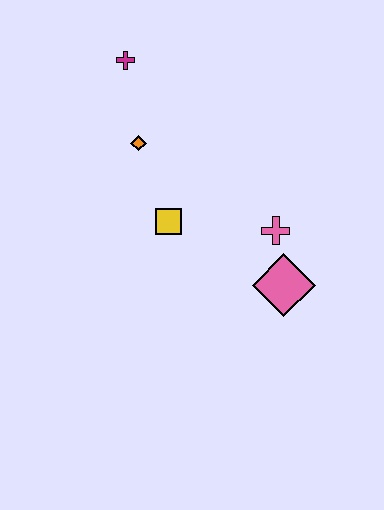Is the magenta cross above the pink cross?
Yes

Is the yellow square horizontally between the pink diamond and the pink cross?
No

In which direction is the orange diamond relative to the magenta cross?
The orange diamond is below the magenta cross.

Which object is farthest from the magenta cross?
The pink diamond is farthest from the magenta cross.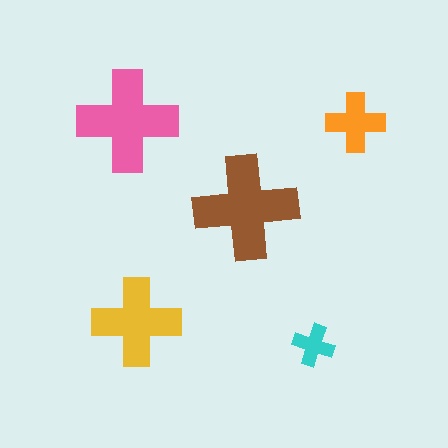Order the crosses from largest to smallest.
the brown one, the pink one, the yellow one, the orange one, the cyan one.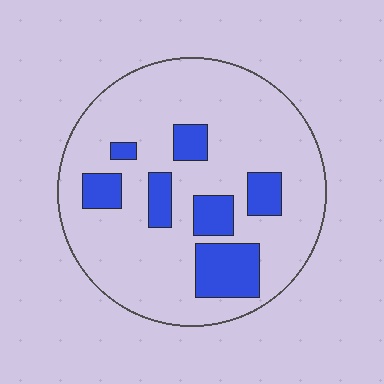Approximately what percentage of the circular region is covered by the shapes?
Approximately 20%.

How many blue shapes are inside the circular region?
7.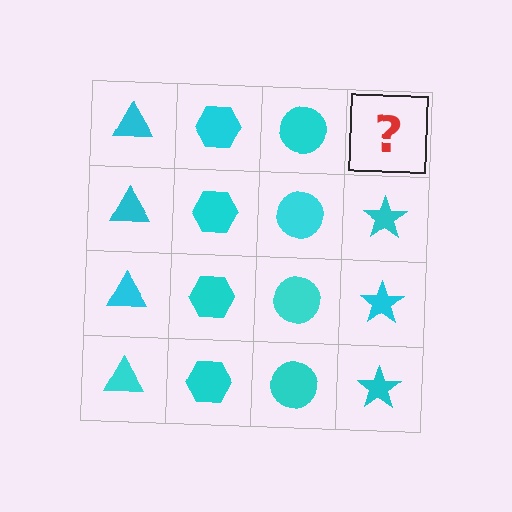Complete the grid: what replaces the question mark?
The question mark should be replaced with a cyan star.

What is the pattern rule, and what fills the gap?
The rule is that each column has a consistent shape. The gap should be filled with a cyan star.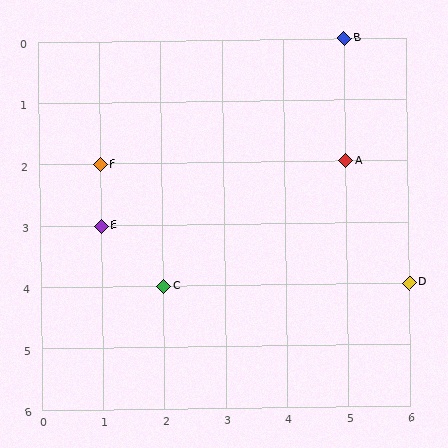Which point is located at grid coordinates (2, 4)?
Point C is at (2, 4).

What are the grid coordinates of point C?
Point C is at grid coordinates (2, 4).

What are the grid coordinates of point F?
Point F is at grid coordinates (1, 2).